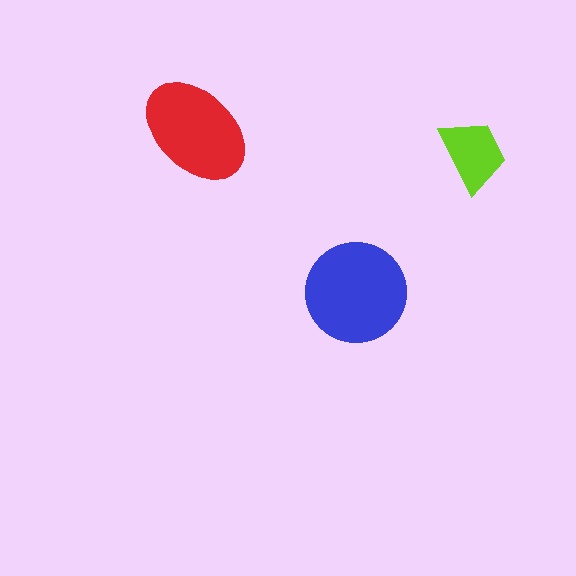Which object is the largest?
The blue circle.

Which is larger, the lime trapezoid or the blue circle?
The blue circle.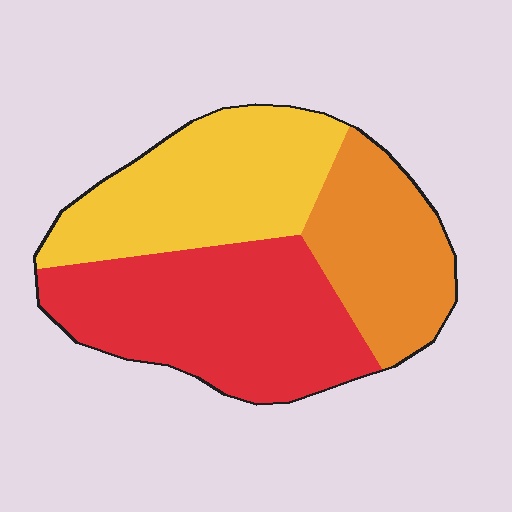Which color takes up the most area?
Red, at roughly 40%.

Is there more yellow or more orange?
Yellow.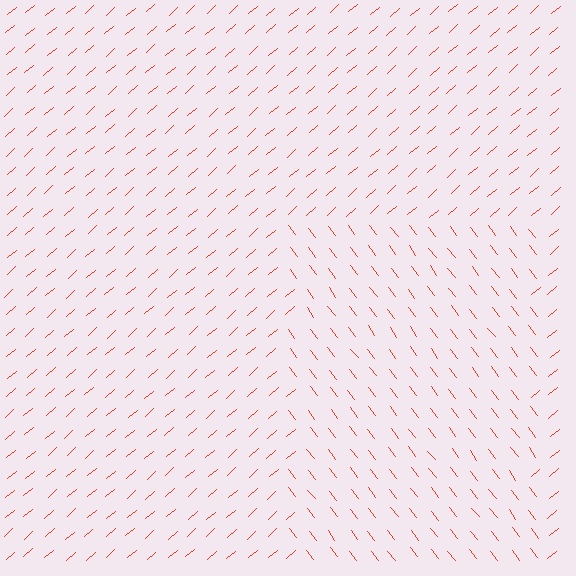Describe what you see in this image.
The image is filled with small red line segments. A rectangle region in the image has lines oriented differently from the surrounding lines, creating a visible texture boundary.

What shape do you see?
I see a rectangle.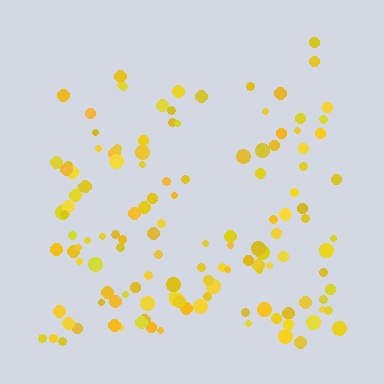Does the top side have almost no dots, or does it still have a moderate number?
Still a moderate number, just noticeably fewer than the bottom.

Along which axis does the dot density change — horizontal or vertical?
Vertical.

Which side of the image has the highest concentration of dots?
The bottom.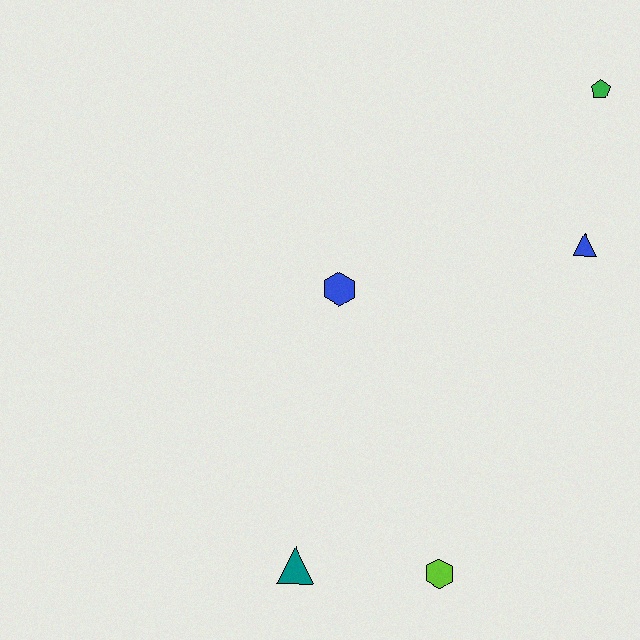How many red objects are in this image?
There are no red objects.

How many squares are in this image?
There are no squares.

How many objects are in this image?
There are 5 objects.